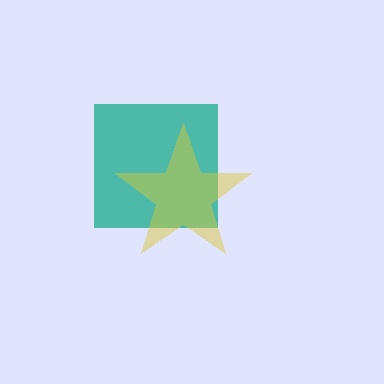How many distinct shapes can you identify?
There are 2 distinct shapes: a teal square, a yellow star.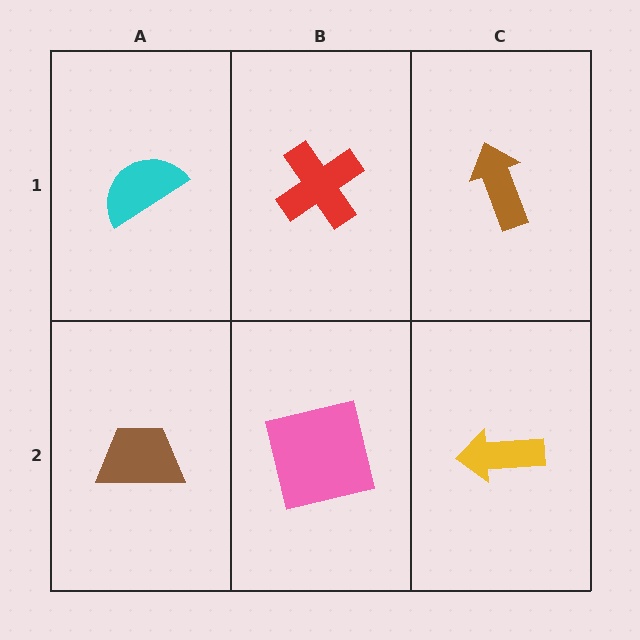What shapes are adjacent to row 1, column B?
A pink square (row 2, column B), a cyan semicircle (row 1, column A), a brown arrow (row 1, column C).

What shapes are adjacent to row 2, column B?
A red cross (row 1, column B), a brown trapezoid (row 2, column A), a yellow arrow (row 2, column C).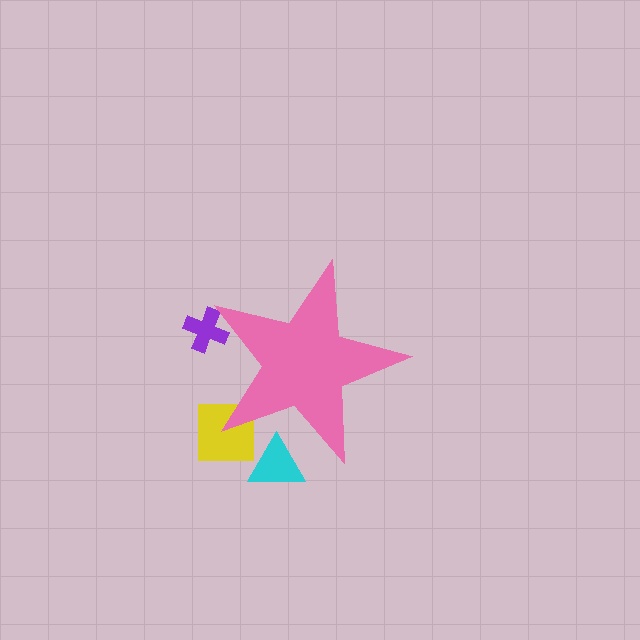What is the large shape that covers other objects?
A pink star.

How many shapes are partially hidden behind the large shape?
3 shapes are partially hidden.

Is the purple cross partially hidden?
Yes, the purple cross is partially hidden behind the pink star.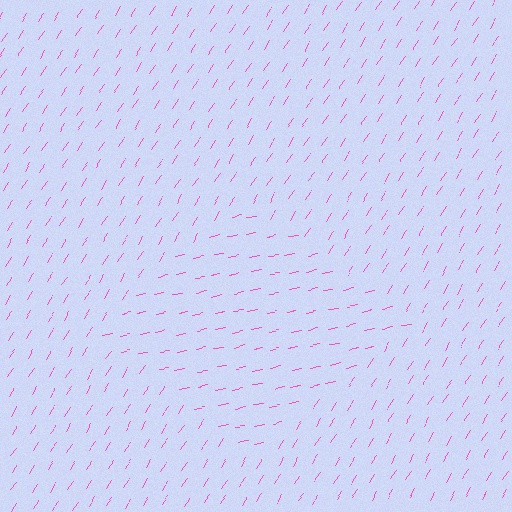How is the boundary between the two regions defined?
The boundary is defined purely by a change in line orientation (approximately 45 degrees difference). All lines are the same color and thickness.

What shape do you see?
I see a diamond.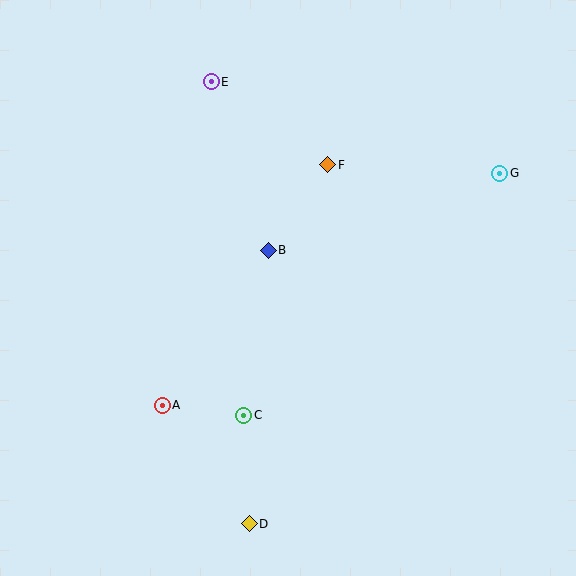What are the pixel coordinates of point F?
Point F is at (328, 165).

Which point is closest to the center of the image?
Point B at (268, 250) is closest to the center.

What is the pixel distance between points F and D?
The distance between F and D is 367 pixels.